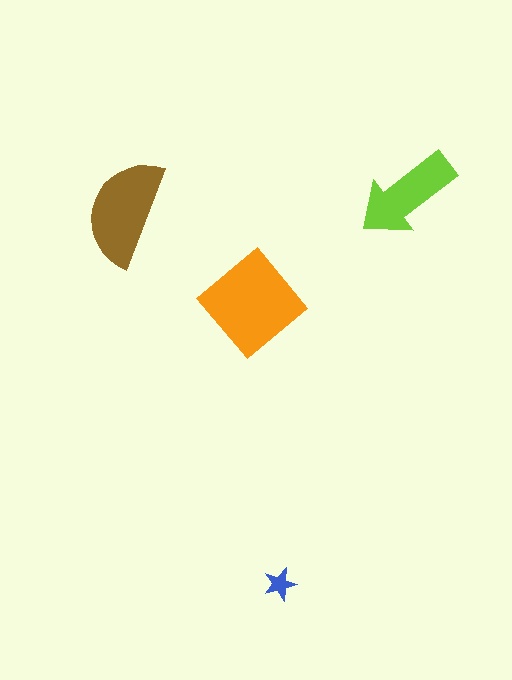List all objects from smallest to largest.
The blue star, the lime arrow, the brown semicircle, the orange diamond.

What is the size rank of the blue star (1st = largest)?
4th.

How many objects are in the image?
There are 4 objects in the image.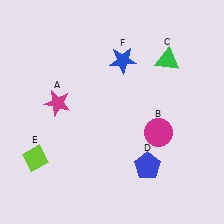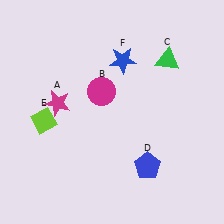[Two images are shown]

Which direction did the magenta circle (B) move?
The magenta circle (B) moved left.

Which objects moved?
The objects that moved are: the magenta circle (B), the lime diamond (E).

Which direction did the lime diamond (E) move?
The lime diamond (E) moved up.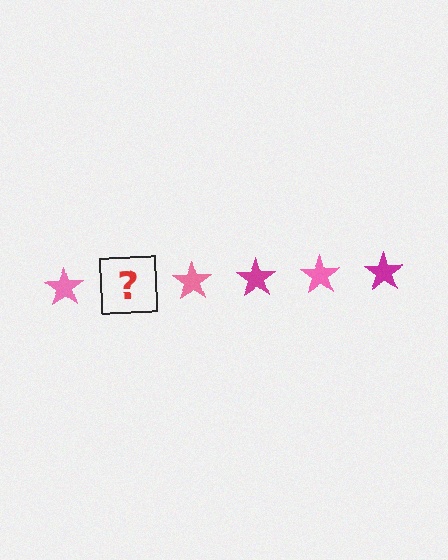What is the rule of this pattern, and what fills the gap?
The rule is that the pattern cycles through pink, magenta stars. The gap should be filled with a magenta star.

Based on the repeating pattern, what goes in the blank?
The blank should be a magenta star.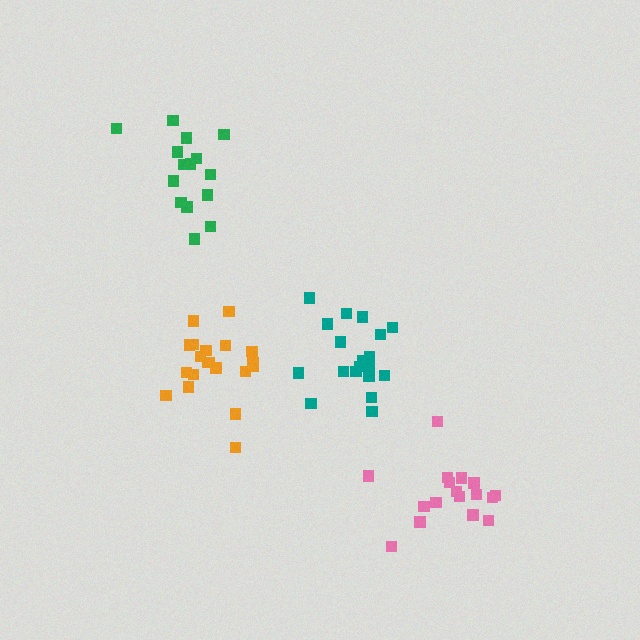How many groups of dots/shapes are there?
There are 4 groups.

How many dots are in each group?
Group 1: 19 dots, Group 2: 20 dots, Group 3: 15 dots, Group 4: 17 dots (71 total).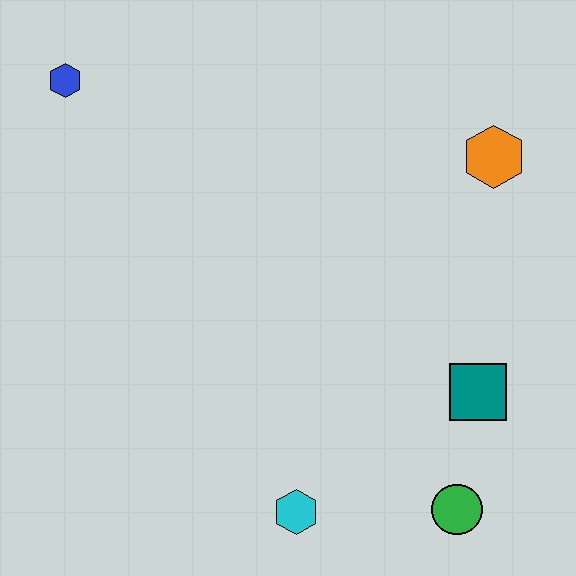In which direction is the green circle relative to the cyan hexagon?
The green circle is to the right of the cyan hexagon.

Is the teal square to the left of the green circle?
No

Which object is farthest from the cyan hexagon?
The blue hexagon is farthest from the cyan hexagon.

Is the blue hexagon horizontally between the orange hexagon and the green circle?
No